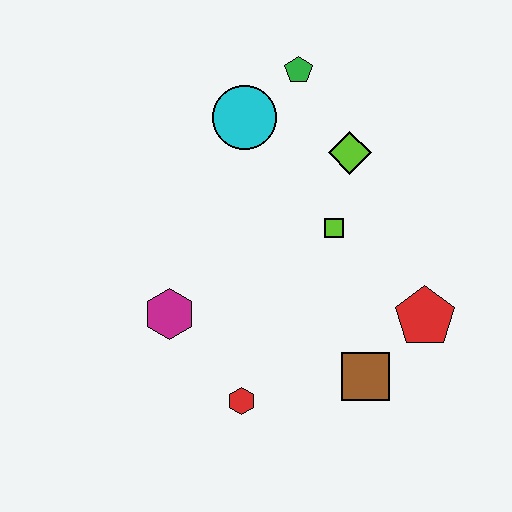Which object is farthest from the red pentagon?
The green pentagon is farthest from the red pentagon.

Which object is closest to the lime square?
The lime diamond is closest to the lime square.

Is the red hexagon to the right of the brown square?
No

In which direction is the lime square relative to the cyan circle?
The lime square is below the cyan circle.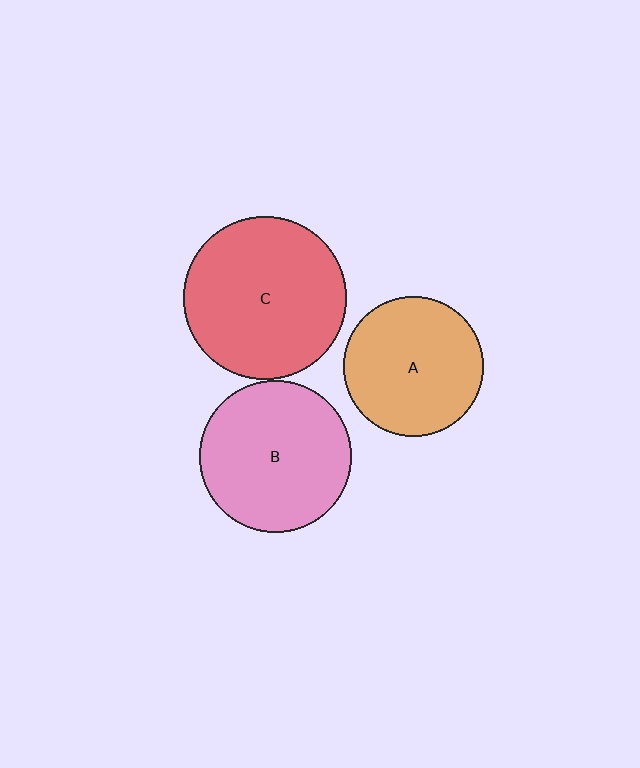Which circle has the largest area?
Circle C (red).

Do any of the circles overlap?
No, none of the circles overlap.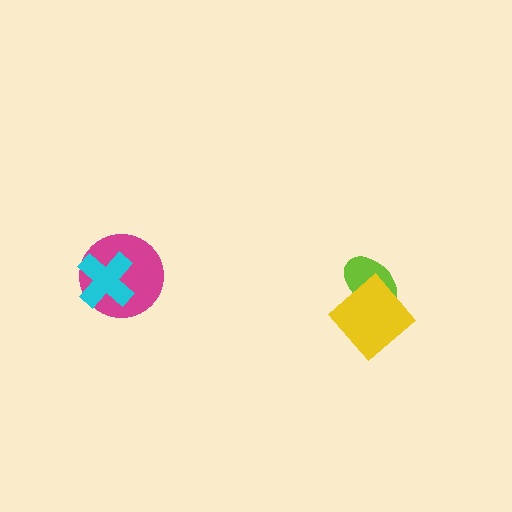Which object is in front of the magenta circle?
The cyan cross is in front of the magenta circle.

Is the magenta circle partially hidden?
Yes, it is partially covered by another shape.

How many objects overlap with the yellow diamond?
1 object overlaps with the yellow diamond.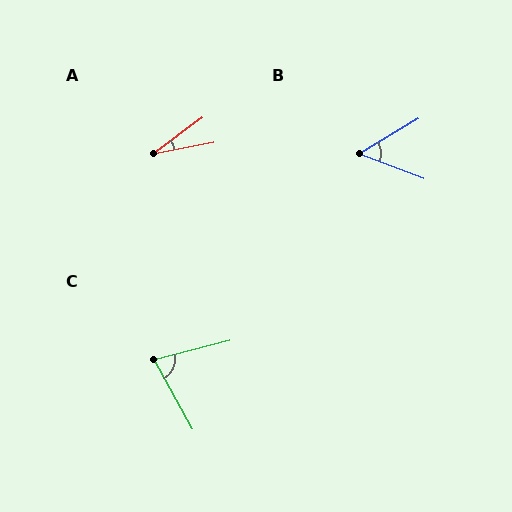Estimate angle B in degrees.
Approximately 52 degrees.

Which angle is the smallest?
A, at approximately 25 degrees.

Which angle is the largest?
C, at approximately 75 degrees.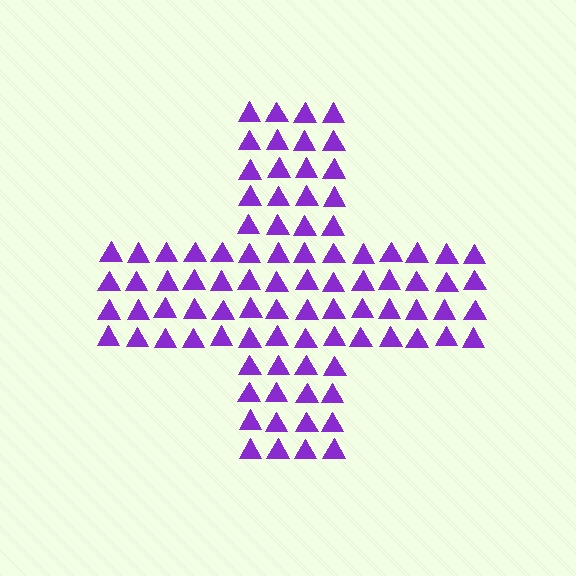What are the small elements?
The small elements are triangles.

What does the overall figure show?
The overall figure shows a cross.